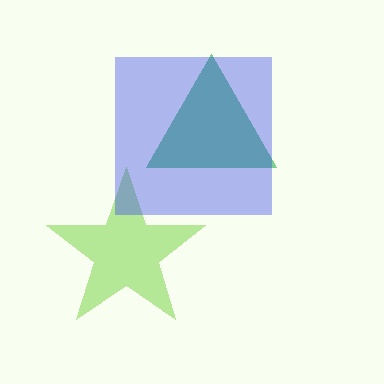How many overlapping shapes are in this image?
There are 3 overlapping shapes in the image.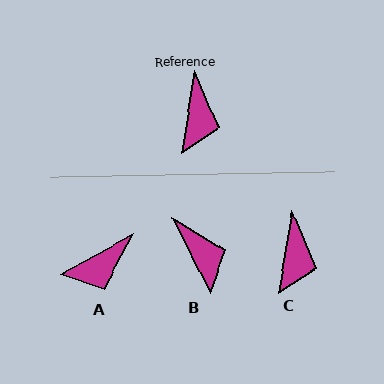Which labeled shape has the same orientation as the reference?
C.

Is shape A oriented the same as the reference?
No, it is off by about 52 degrees.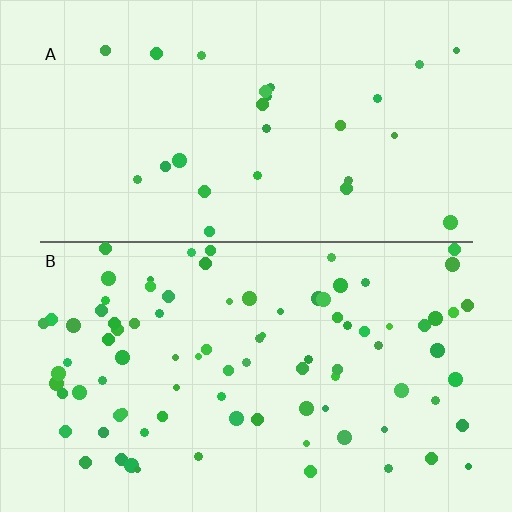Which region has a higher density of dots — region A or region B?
B (the bottom).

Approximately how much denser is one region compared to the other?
Approximately 3.3× — region B over region A.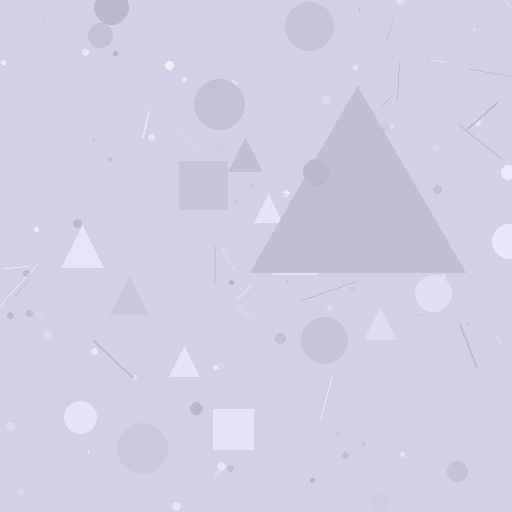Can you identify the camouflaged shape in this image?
The camouflaged shape is a triangle.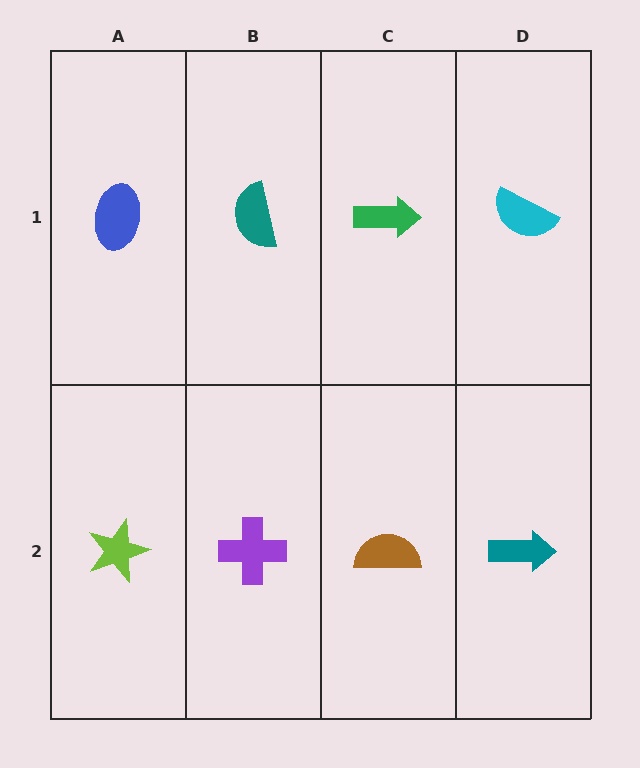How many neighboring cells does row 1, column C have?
3.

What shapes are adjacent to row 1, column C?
A brown semicircle (row 2, column C), a teal semicircle (row 1, column B), a cyan semicircle (row 1, column D).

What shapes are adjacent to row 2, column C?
A green arrow (row 1, column C), a purple cross (row 2, column B), a teal arrow (row 2, column D).